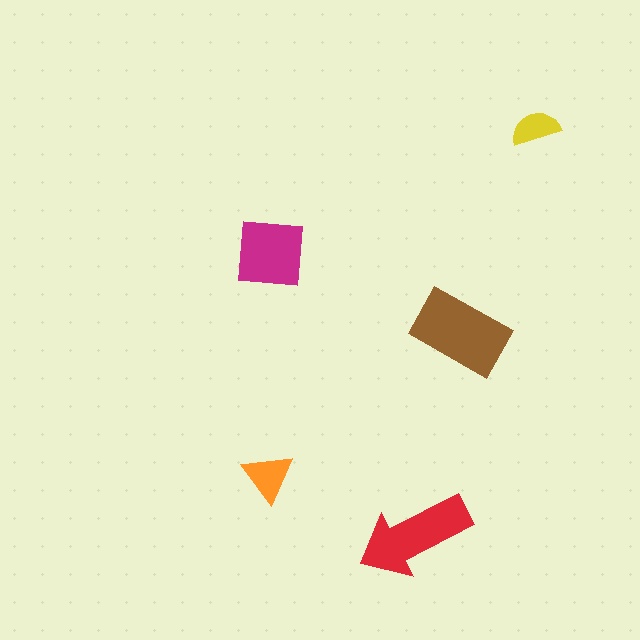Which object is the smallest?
The yellow semicircle.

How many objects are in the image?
There are 5 objects in the image.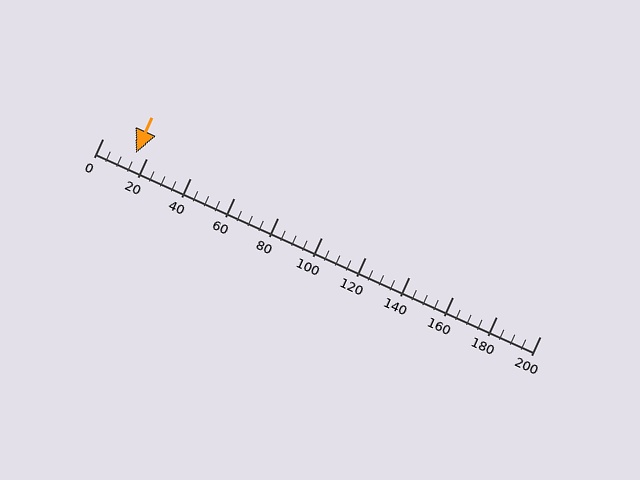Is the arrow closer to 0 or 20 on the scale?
The arrow is closer to 20.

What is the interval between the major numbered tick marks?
The major tick marks are spaced 20 units apart.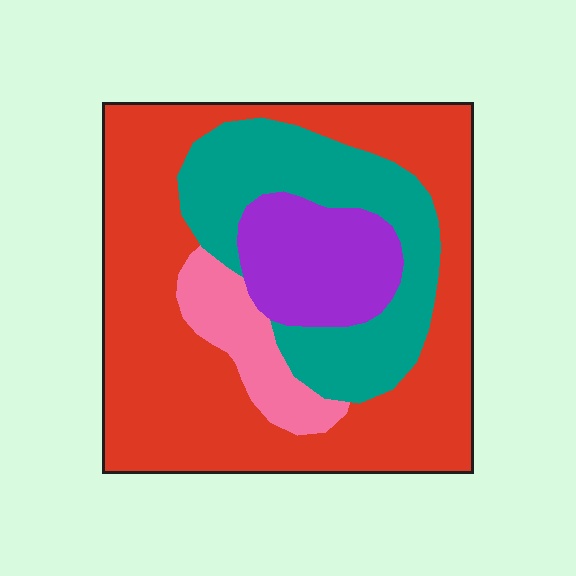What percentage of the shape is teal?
Teal covers around 25% of the shape.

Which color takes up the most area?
Red, at roughly 55%.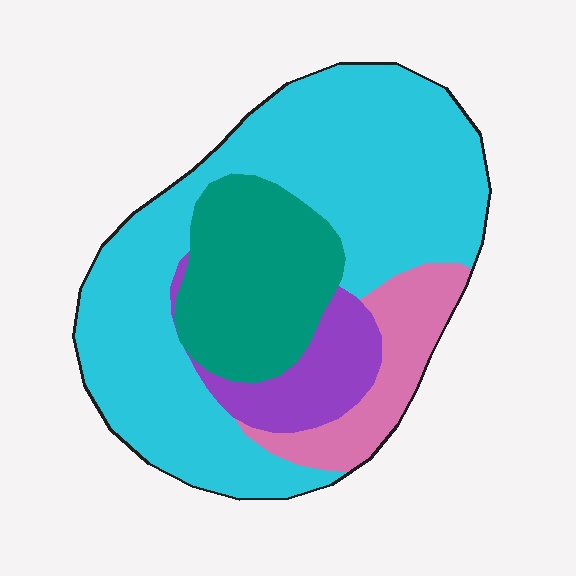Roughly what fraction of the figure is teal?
Teal takes up about one fifth (1/5) of the figure.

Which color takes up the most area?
Cyan, at roughly 55%.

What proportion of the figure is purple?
Purple covers 10% of the figure.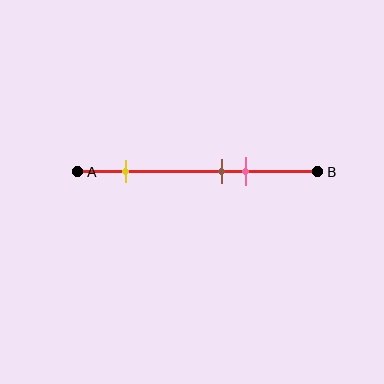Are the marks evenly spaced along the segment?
No, the marks are not evenly spaced.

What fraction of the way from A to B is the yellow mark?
The yellow mark is approximately 20% (0.2) of the way from A to B.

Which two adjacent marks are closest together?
The brown and pink marks are the closest adjacent pair.